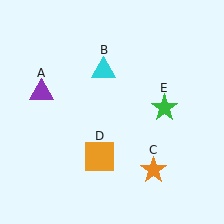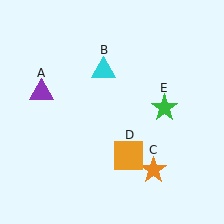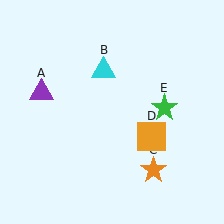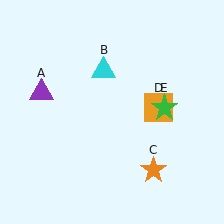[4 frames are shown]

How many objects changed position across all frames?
1 object changed position: orange square (object D).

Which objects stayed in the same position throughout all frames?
Purple triangle (object A) and cyan triangle (object B) and orange star (object C) and green star (object E) remained stationary.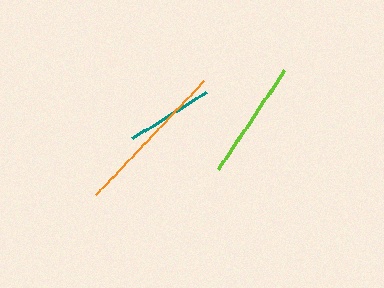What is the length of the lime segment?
The lime segment is approximately 119 pixels long.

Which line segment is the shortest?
The teal line is the shortest at approximately 87 pixels.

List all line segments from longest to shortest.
From longest to shortest: orange, lime, teal.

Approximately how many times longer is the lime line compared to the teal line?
The lime line is approximately 1.4 times the length of the teal line.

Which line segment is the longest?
The orange line is the longest at approximately 157 pixels.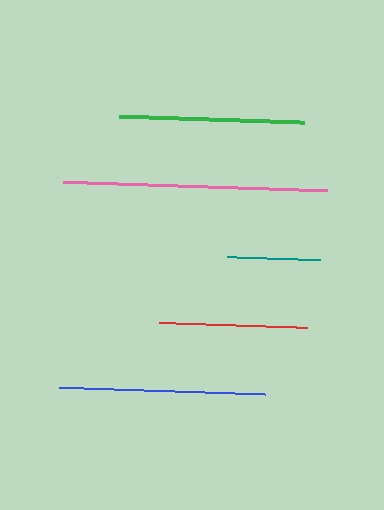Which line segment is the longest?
The pink line is the longest at approximately 265 pixels.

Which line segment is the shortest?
The teal line is the shortest at approximately 93 pixels.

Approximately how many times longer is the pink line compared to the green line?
The pink line is approximately 1.4 times the length of the green line.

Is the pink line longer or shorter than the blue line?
The pink line is longer than the blue line.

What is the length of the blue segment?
The blue segment is approximately 207 pixels long.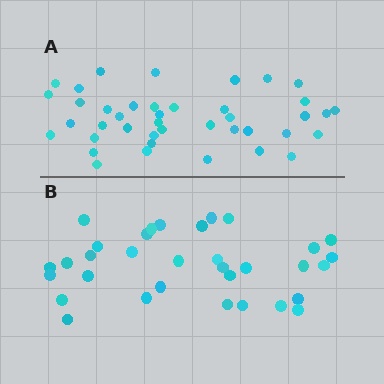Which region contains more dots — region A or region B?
Region A (the top region) has more dots.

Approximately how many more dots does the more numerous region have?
Region A has roughly 8 or so more dots than region B.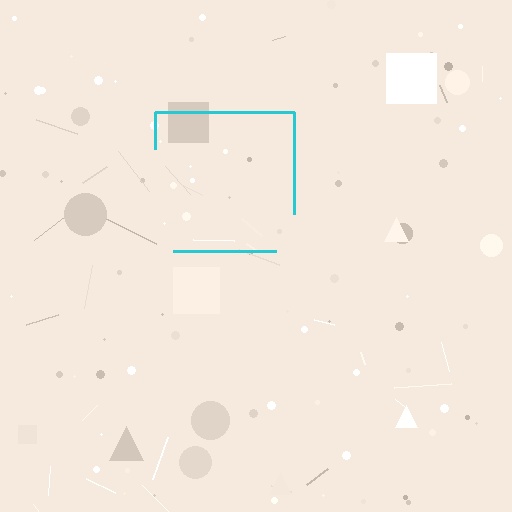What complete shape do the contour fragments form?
The contour fragments form a square.